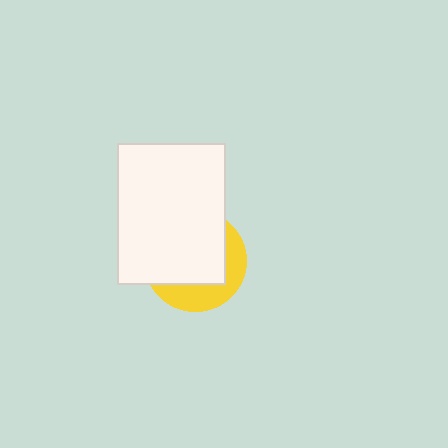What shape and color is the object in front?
The object in front is a white rectangle.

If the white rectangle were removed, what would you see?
You would see the complete yellow circle.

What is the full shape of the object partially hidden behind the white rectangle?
The partially hidden object is a yellow circle.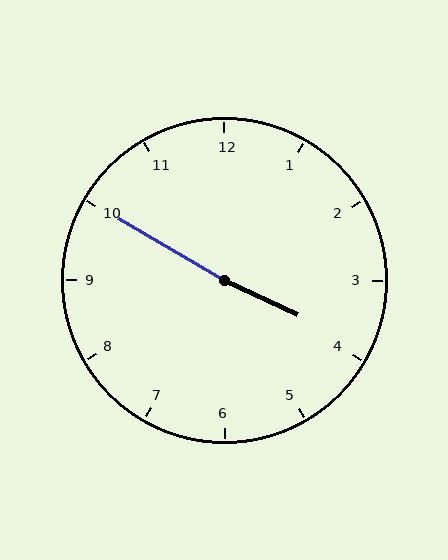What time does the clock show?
3:50.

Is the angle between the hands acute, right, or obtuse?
It is obtuse.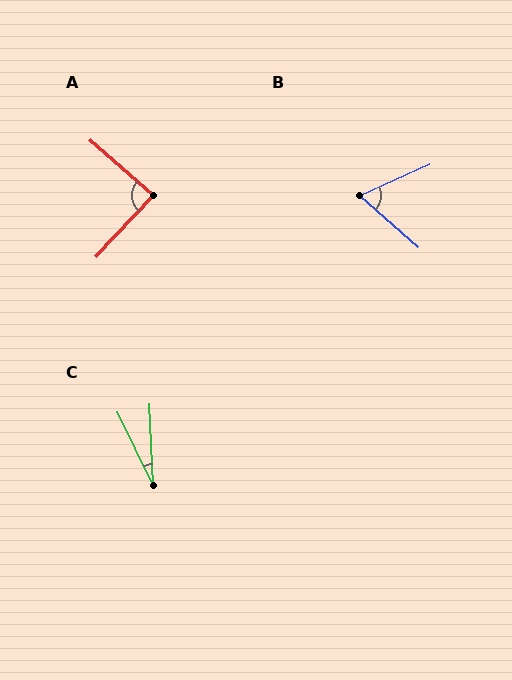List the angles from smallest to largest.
C (23°), B (65°), A (89°).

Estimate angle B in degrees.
Approximately 65 degrees.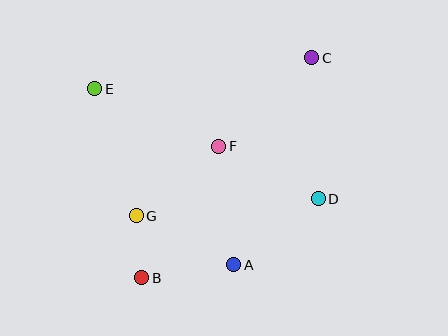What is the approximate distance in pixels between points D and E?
The distance between D and E is approximately 249 pixels.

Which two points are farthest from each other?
Points B and C are farthest from each other.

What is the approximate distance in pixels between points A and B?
The distance between A and B is approximately 93 pixels.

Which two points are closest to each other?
Points B and G are closest to each other.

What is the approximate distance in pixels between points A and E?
The distance between A and E is approximately 224 pixels.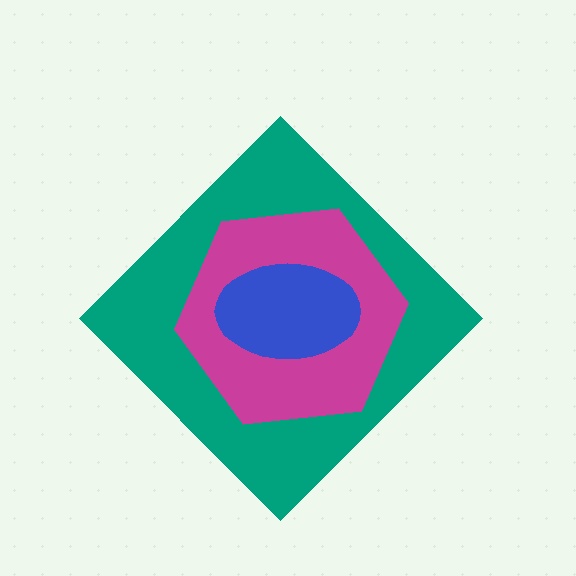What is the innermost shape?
The blue ellipse.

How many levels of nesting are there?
3.